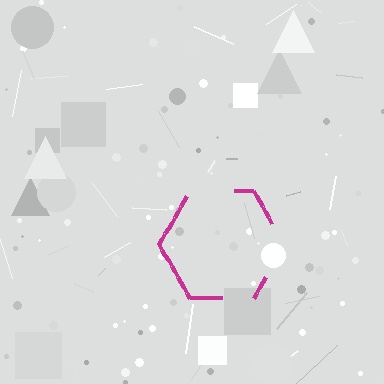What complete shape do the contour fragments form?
The contour fragments form a hexagon.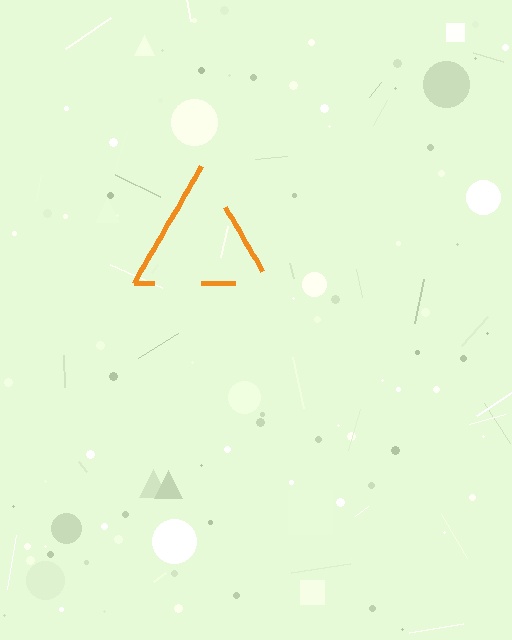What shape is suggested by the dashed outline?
The dashed outline suggests a triangle.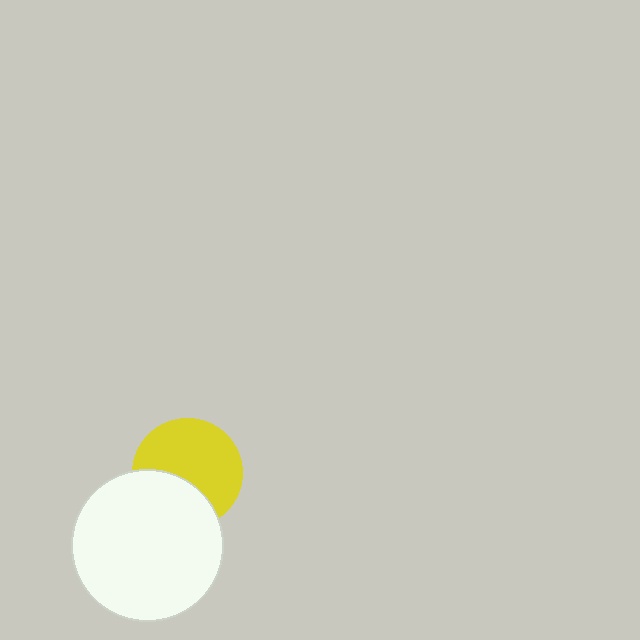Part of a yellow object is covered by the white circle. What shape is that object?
It is a circle.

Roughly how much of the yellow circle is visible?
About half of it is visible (roughly 65%).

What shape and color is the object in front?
The object in front is a white circle.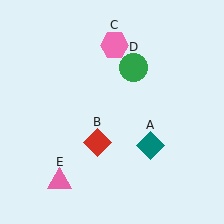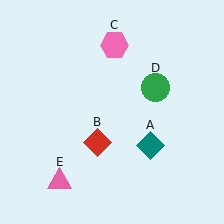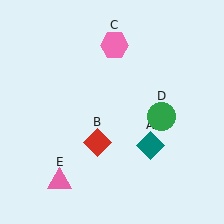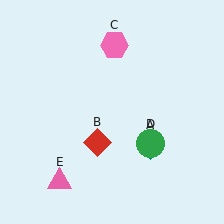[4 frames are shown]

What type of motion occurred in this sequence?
The green circle (object D) rotated clockwise around the center of the scene.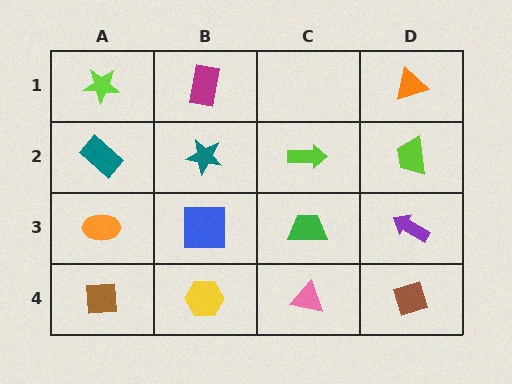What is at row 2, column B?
A teal star.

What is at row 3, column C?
A green trapezoid.